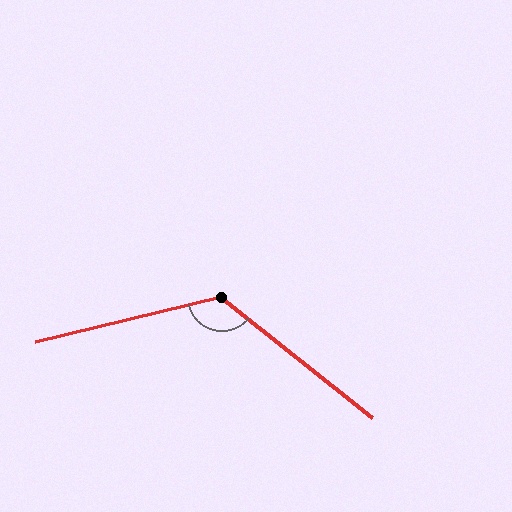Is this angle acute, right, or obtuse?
It is obtuse.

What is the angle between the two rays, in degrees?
Approximately 128 degrees.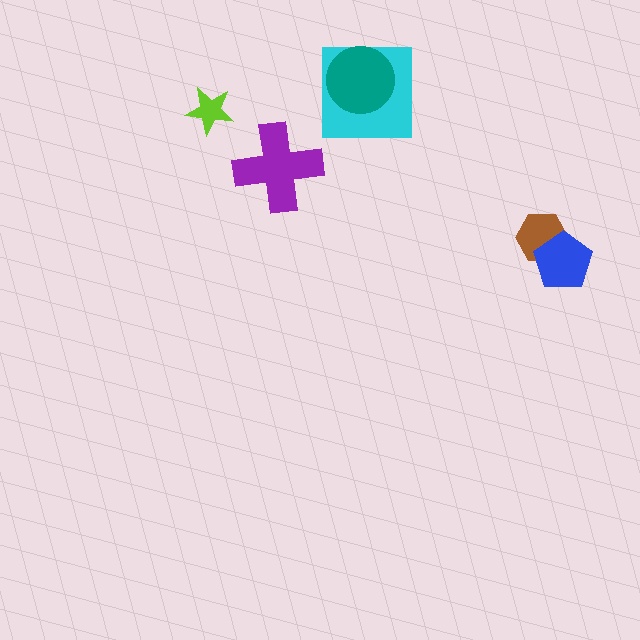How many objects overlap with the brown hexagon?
1 object overlaps with the brown hexagon.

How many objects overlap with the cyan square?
1 object overlaps with the cyan square.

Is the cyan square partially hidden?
Yes, it is partially covered by another shape.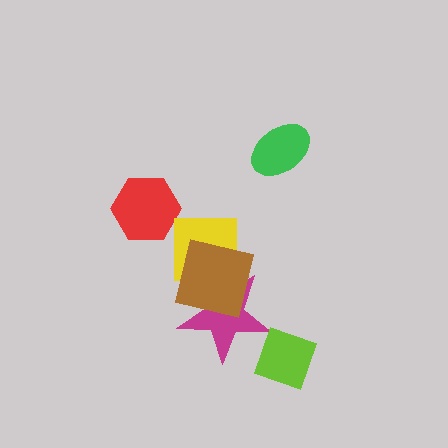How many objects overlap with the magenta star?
3 objects overlap with the magenta star.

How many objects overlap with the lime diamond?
1 object overlaps with the lime diamond.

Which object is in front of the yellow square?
The brown square is in front of the yellow square.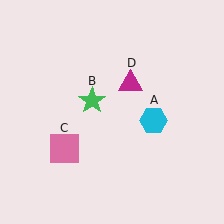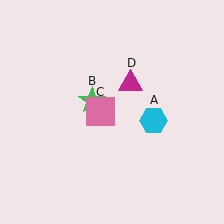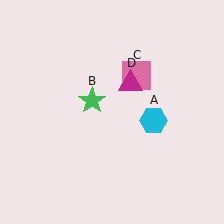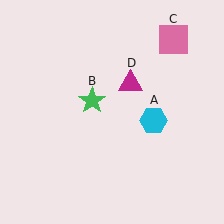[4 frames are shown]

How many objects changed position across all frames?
1 object changed position: pink square (object C).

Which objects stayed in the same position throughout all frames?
Cyan hexagon (object A) and green star (object B) and magenta triangle (object D) remained stationary.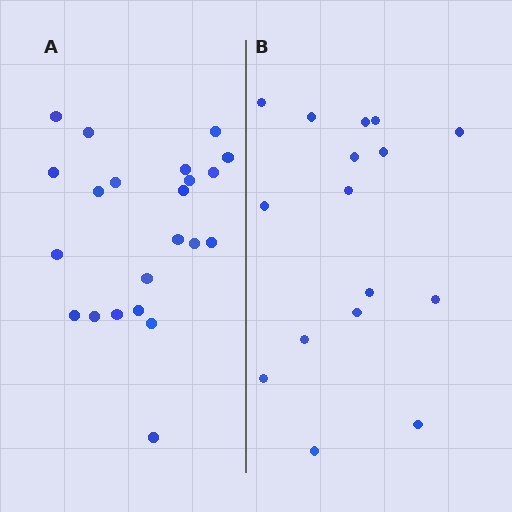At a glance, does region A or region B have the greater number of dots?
Region A (the left region) has more dots.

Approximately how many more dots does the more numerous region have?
Region A has about 6 more dots than region B.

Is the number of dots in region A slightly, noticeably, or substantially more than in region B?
Region A has noticeably more, but not dramatically so. The ratio is roughly 1.4 to 1.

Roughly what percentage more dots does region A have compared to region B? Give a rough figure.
About 40% more.